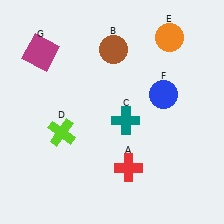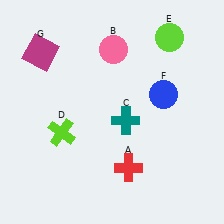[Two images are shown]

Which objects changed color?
B changed from brown to pink. E changed from orange to lime.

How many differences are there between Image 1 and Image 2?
There are 2 differences between the two images.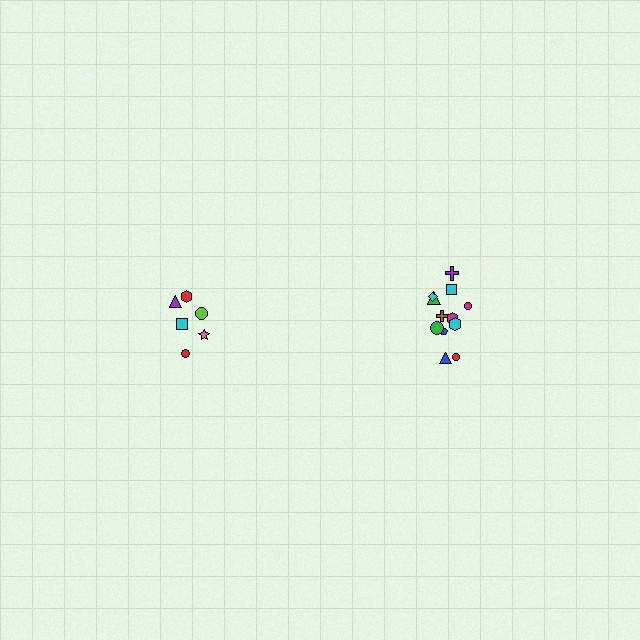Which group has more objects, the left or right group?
The right group.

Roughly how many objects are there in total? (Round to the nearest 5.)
Roughly 20 objects in total.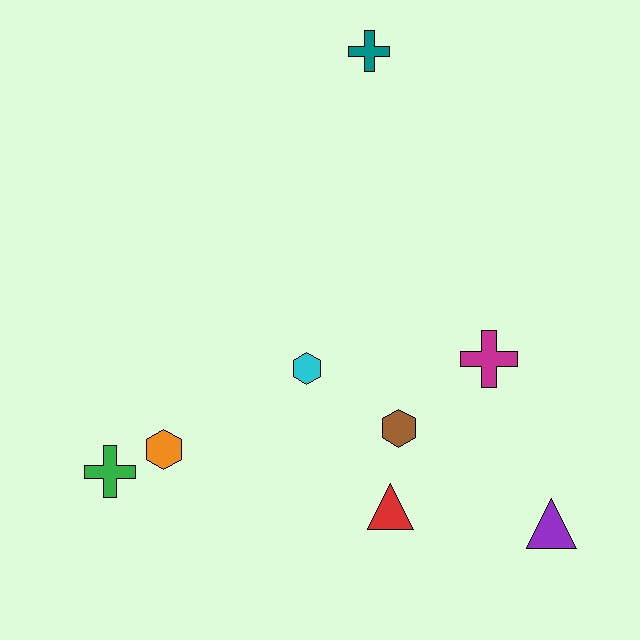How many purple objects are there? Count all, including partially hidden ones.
There is 1 purple object.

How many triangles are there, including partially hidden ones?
There are 2 triangles.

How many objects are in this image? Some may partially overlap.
There are 8 objects.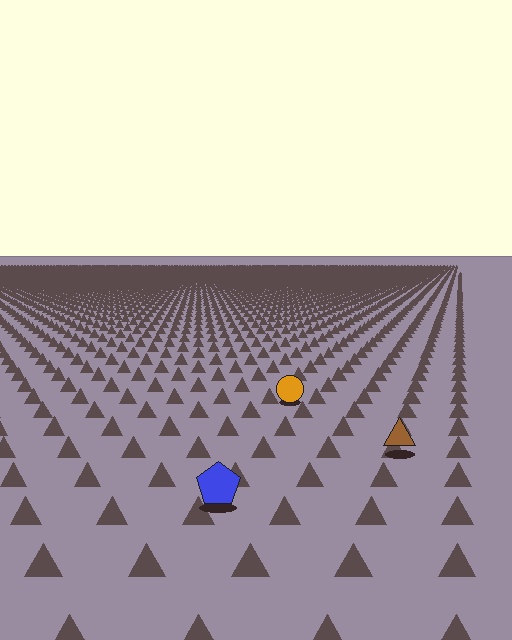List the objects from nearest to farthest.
From nearest to farthest: the blue pentagon, the brown triangle, the orange circle.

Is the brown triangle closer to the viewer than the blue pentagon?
No. The blue pentagon is closer — you can tell from the texture gradient: the ground texture is coarser near it.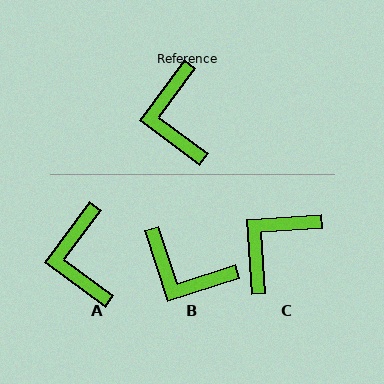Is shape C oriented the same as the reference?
No, it is off by about 49 degrees.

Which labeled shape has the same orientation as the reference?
A.